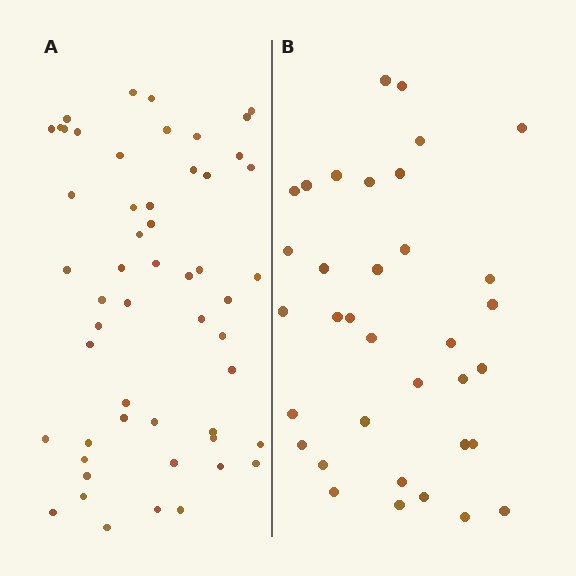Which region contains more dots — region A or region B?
Region A (the left region) has more dots.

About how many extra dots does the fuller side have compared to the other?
Region A has approximately 20 more dots than region B.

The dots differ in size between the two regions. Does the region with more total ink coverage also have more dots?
No. Region B has more total ink coverage because its dots are larger, but region A actually contains more individual dots. Total area can be misleading — the number of items is what matters here.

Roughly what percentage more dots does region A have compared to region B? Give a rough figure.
About 50% more.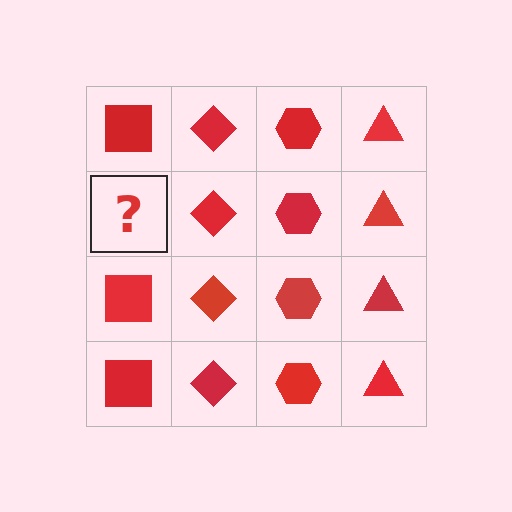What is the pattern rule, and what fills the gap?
The rule is that each column has a consistent shape. The gap should be filled with a red square.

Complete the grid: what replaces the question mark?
The question mark should be replaced with a red square.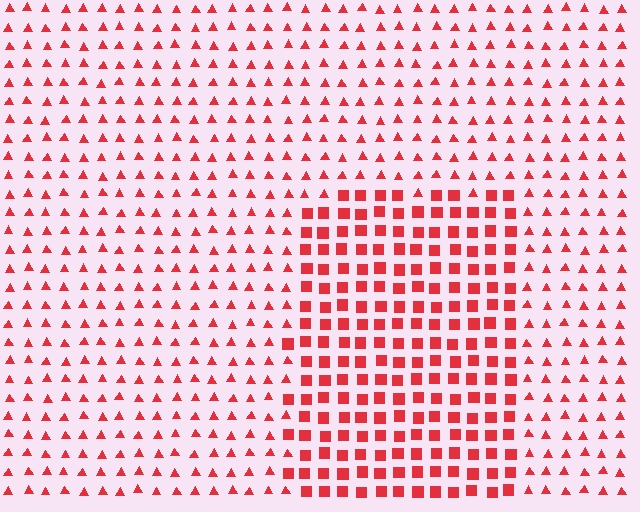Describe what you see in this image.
The image is filled with small red elements arranged in a uniform grid. A rectangle-shaped region contains squares, while the surrounding area contains triangles. The boundary is defined purely by the change in element shape.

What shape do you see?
I see a rectangle.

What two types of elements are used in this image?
The image uses squares inside the rectangle region and triangles outside it.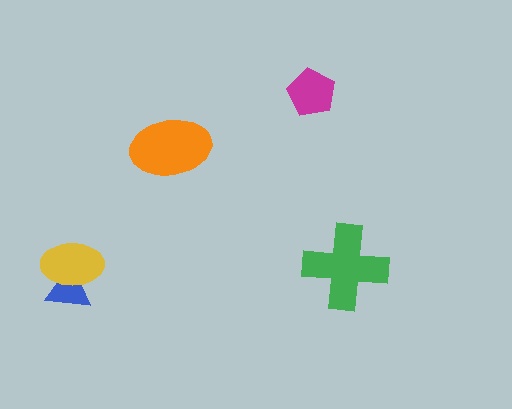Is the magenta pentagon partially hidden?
No, no other shape covers it.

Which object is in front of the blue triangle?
The yellow ellipse is in front of the blue triangle.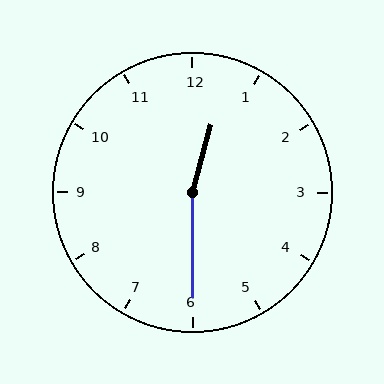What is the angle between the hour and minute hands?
Approximately 165 degrees.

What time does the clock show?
12:30.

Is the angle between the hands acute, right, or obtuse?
It is obtuse.